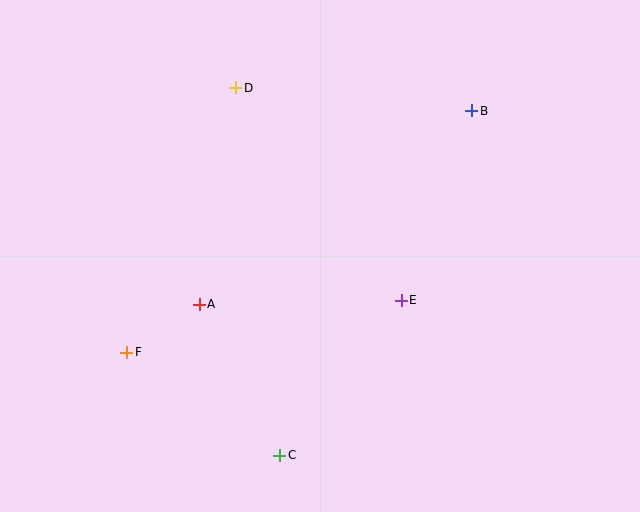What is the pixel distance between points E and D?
The distance between E and D is 269 pixels.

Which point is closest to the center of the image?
Point E at (401, 300) is closest to the center.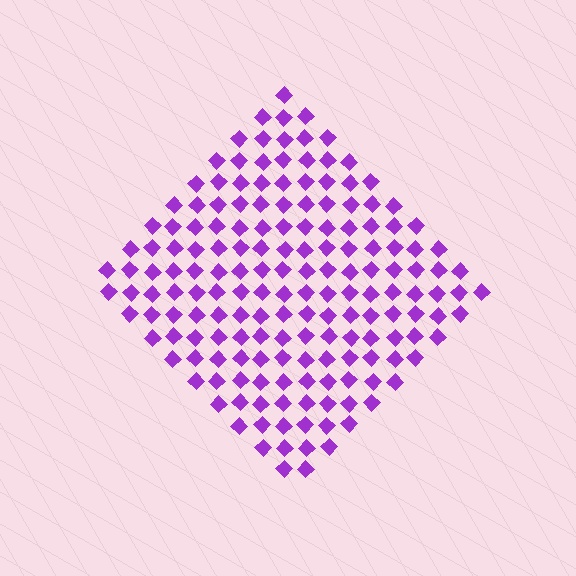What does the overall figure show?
The overall figure shows a diamond.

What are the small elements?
The small elements are diamonds.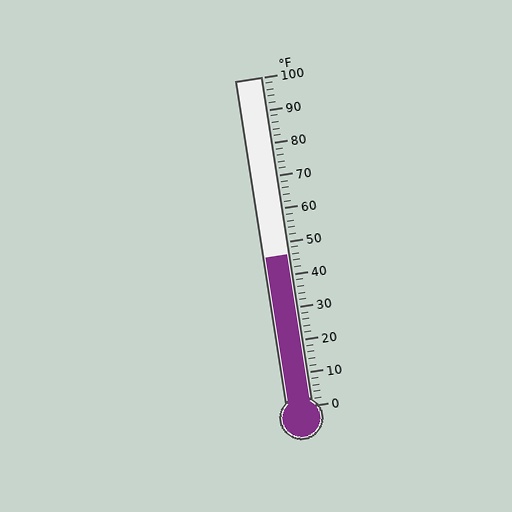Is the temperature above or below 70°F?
The temperature is below 70°F.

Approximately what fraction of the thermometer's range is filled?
The thermometer is filled to approximately 45% of its range.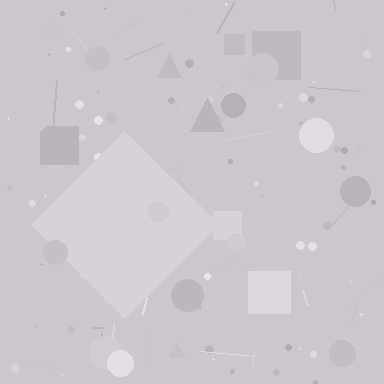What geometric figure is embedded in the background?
A diamond is embedded in the background.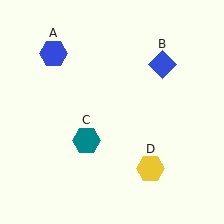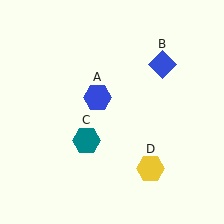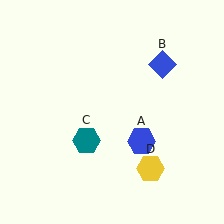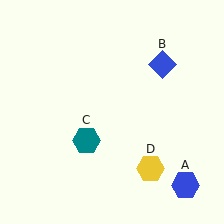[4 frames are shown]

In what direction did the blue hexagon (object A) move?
The blue hexagon (object A) moved down and to the right.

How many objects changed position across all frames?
1 object changed position: blue hexagon (object A).